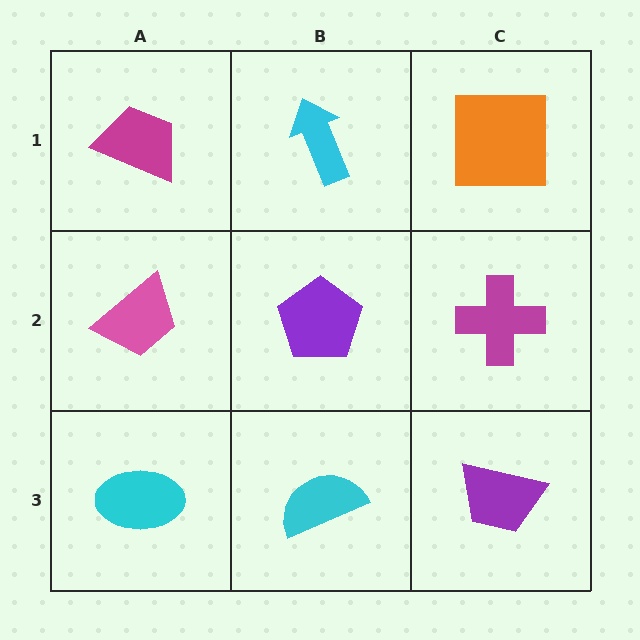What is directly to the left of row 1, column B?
A magenta trapezoid.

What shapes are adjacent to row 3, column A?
A pink trapezoid (row 2, column A), a cyan semicircle (row 3, column B).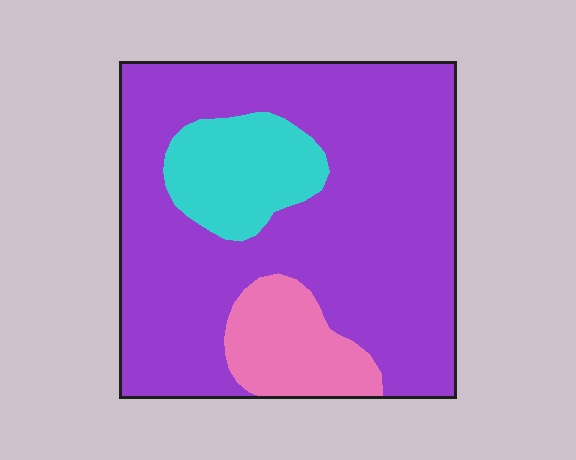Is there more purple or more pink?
Purple.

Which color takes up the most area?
Purple, at roughly 75%.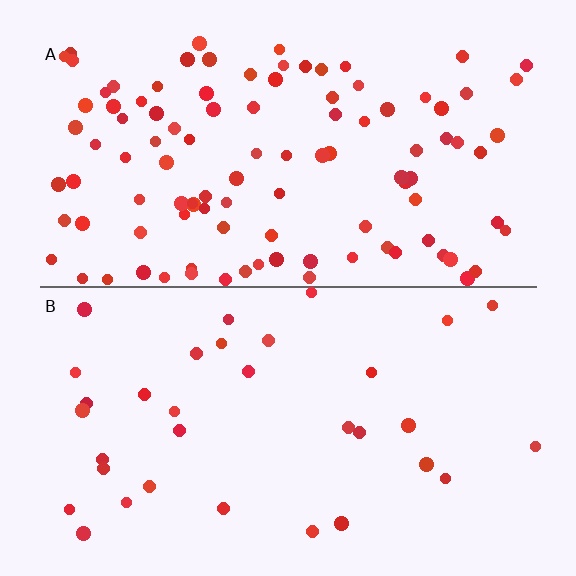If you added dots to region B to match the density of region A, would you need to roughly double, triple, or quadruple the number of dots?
Approximately triple.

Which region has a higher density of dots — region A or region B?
A (the top).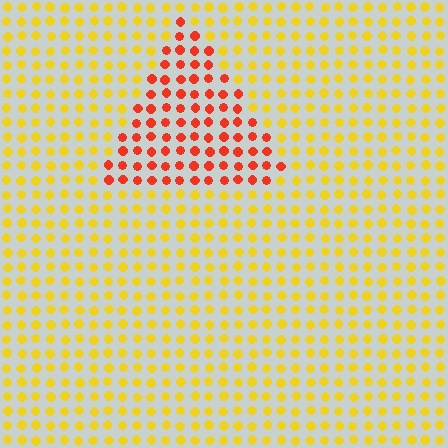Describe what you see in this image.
The image is filled with small yellow elements in a uniform arrangement. A triangle-shaped region is visible where the elements are tinted to a slightly different hue, forming a subtle color boundary.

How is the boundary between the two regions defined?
The boundary is defined purely by a slight shift in hue (about 47 degrees). Spacing, size, and orientation are identical on both sides.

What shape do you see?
I see a triangle.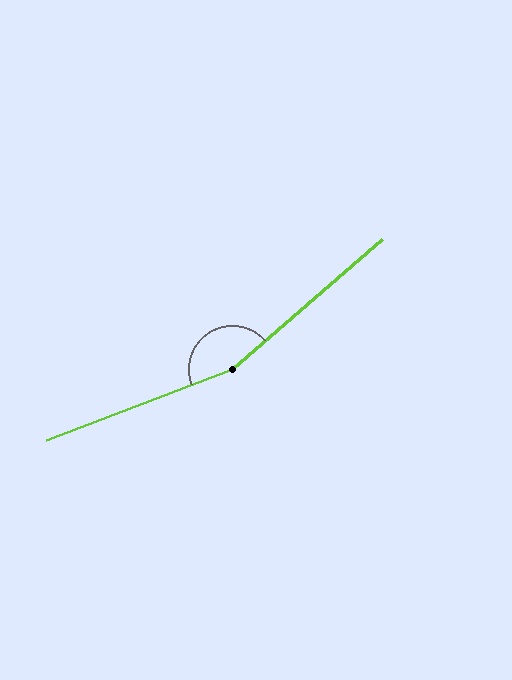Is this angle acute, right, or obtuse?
It is obtuse.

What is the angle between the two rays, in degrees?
Approximately 160 degrees.